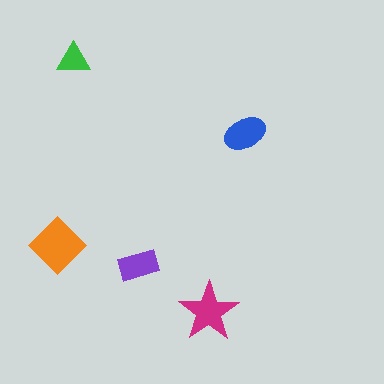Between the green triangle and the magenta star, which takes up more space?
The magenta star.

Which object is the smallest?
The green triangle.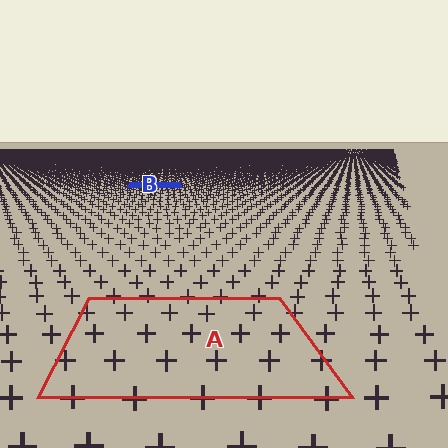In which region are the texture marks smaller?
The texture marks are smaller in region B, because it is farther away.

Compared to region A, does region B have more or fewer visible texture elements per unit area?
Region B has more texture elements per unit area — they are packed more densely because it is farther away.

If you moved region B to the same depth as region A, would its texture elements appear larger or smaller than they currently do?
They would appear larger. At a closer depth, the same texture elements are projected at a bigger on-screen size.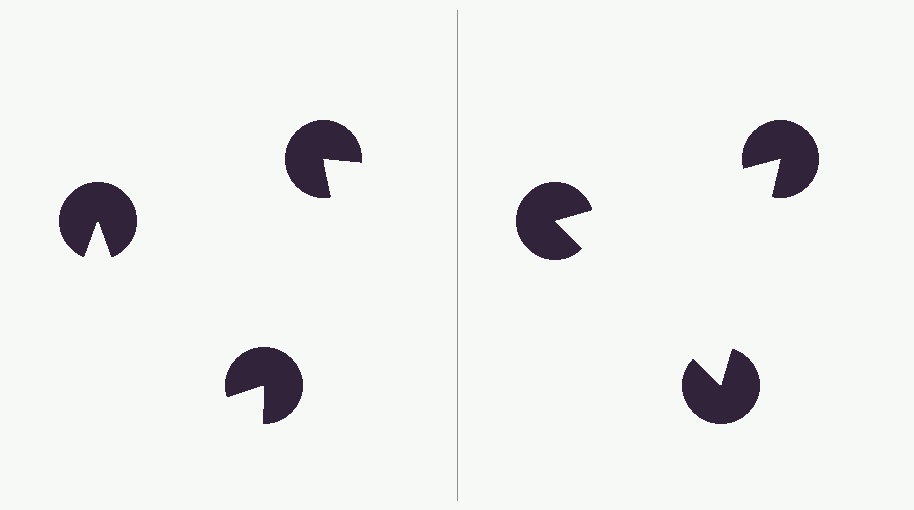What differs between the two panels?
The pac-man discs are positioned identically on both sides; only the wedge orientations differ. On the right they align to a triangle; on the left they are misaligned.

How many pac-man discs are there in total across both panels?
6 — 3 on each side.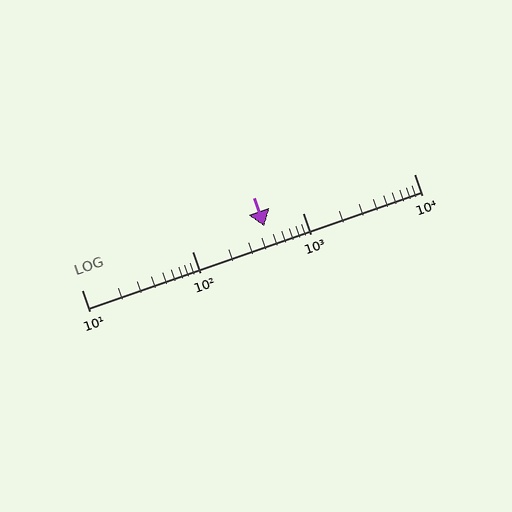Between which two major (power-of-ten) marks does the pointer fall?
The pointer is between 100 and 1000.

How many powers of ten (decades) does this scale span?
The scale spans 3 decades, from 10 to 10000.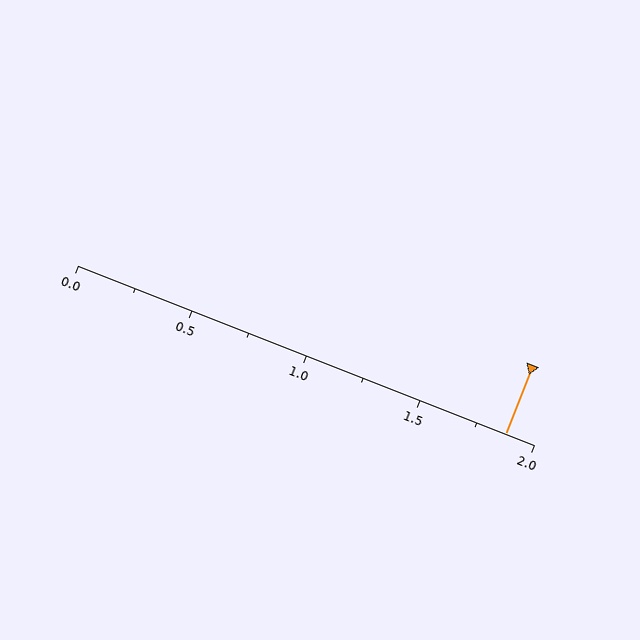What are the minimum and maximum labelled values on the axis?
The axis runs from 0.0 to 2.0.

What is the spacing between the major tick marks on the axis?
The major ticks are spaced 0.5 apart.